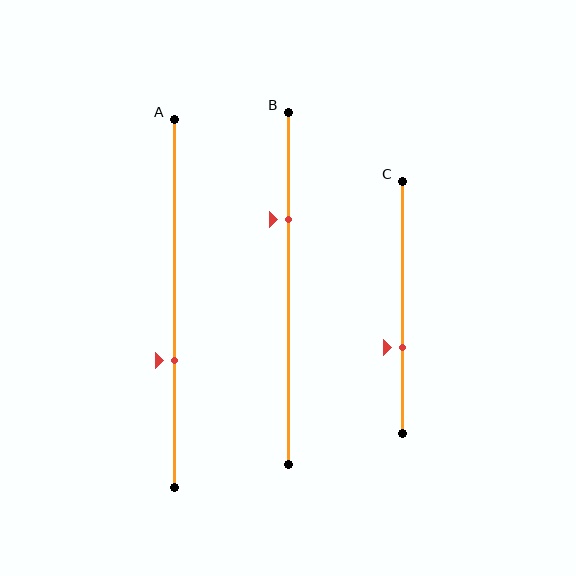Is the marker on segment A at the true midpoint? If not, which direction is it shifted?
No, the marker on segment A is shifted downward by about 16% of the segment length.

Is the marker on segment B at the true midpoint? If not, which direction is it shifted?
No, the marker on segment B is shifted upward by about 20% of the segment length.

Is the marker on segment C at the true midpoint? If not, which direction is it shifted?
No, the marker on segment C is shifted downward by about 16% of the segment length.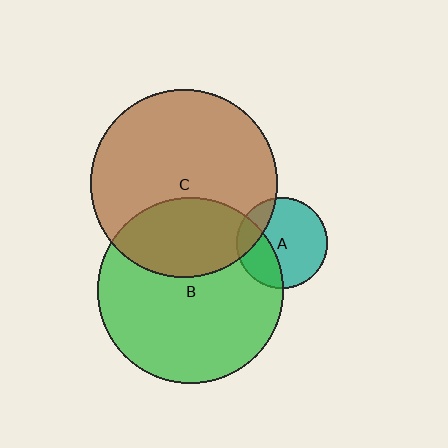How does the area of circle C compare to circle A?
Approximately 4.2 times.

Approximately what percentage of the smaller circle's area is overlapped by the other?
Approximately 30%.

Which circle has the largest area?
Circle C (brown).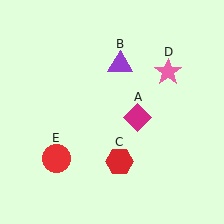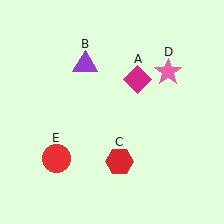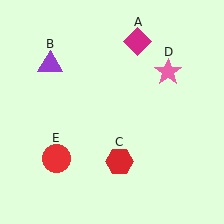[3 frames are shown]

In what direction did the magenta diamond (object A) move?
The magenta diamond (object A) moved up.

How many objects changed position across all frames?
2 objects changed position: magenta diamond (object A), purple triangle (object B).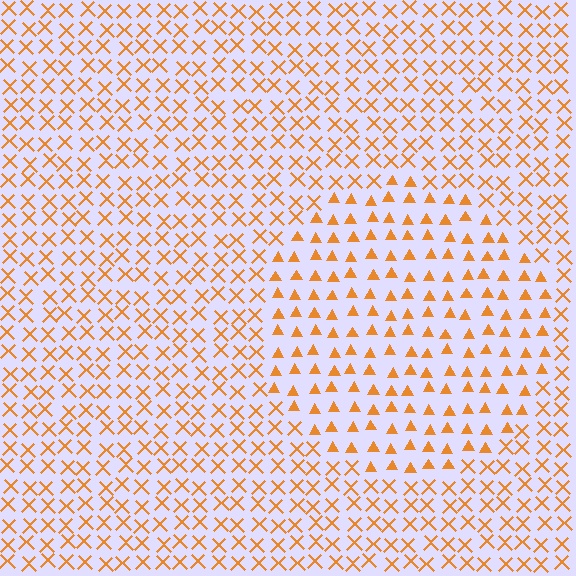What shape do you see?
I see a circle.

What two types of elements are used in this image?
The image uses triangles inside the circle region and X marks outside it.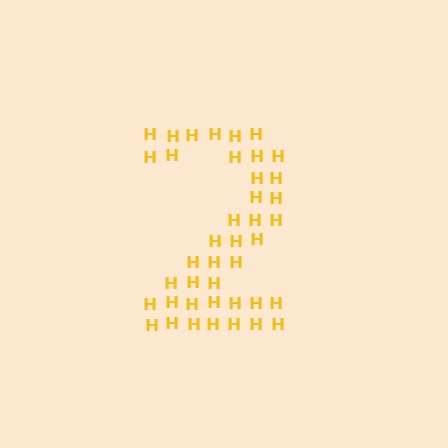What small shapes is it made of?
It is made of small letter H's.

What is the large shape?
The large shape is the digit 2.